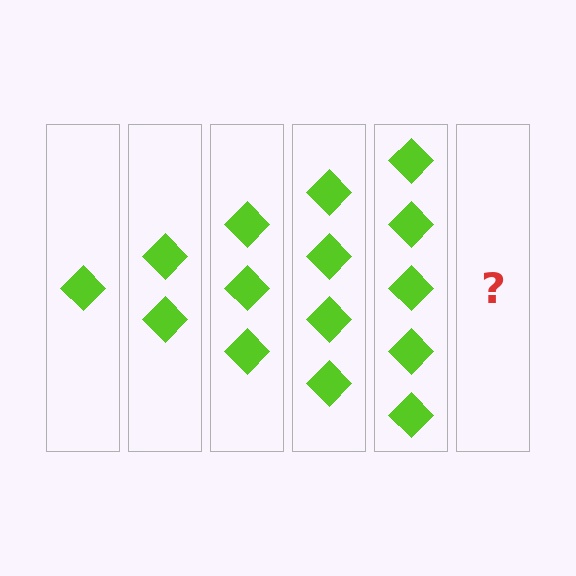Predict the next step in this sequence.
The next step is 6 diamonds.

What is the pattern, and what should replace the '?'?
The pattern is that each step adds one more diamond. The '?' should be 6 diamonds.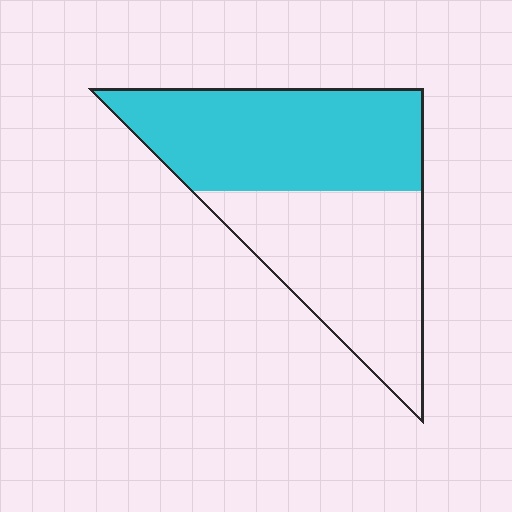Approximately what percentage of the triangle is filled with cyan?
Approximately 50%.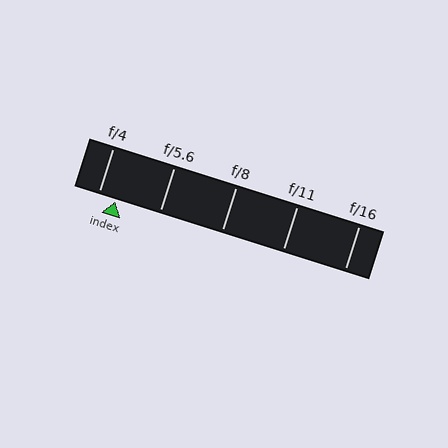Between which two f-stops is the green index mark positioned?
The index mark is between f/4 and f/5.6.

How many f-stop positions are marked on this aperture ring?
There are 5 f-stop positions marked.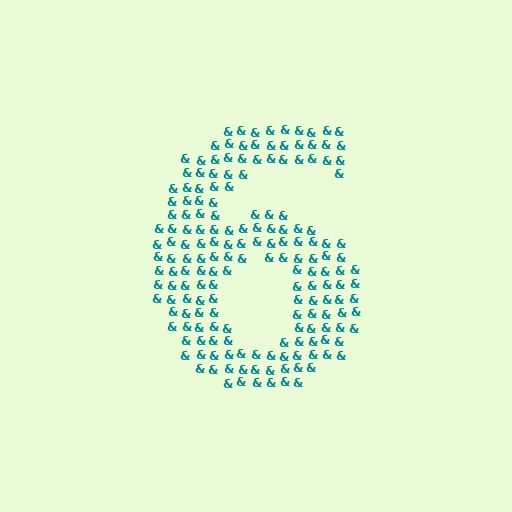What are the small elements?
The small elements are ampersands.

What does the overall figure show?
The overall figure shows the digit 6.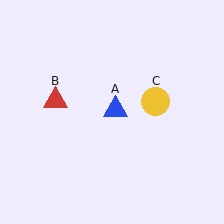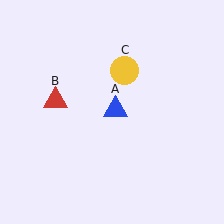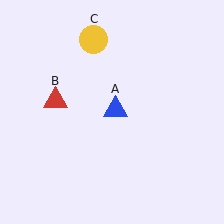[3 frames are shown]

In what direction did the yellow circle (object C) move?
The yellow circle (object C) moved up and to the left.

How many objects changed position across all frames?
1 object changed position: yellow circle (object C).